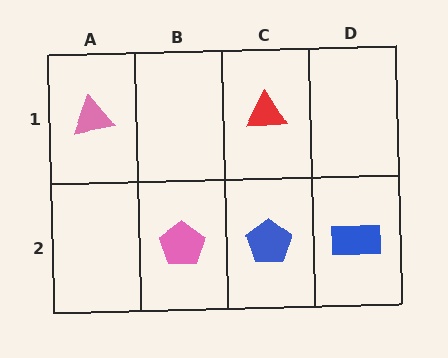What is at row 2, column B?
A pink pentagon.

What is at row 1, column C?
A red triangle.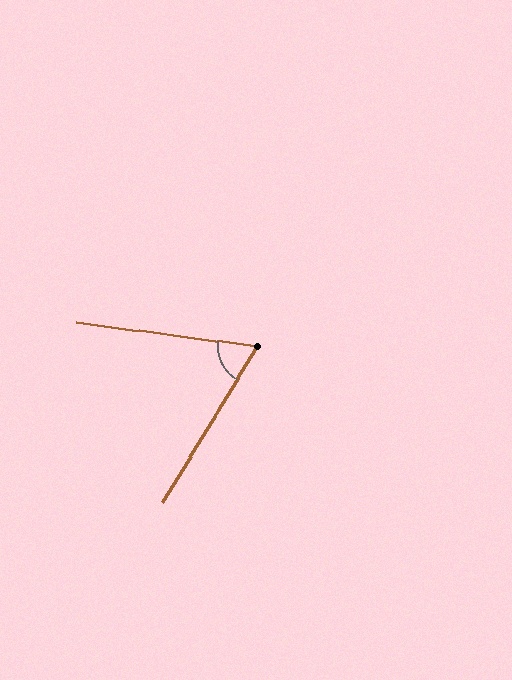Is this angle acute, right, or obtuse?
It is acute.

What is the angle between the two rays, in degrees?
Approximately 66 degrees.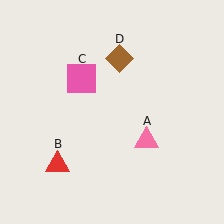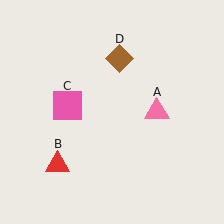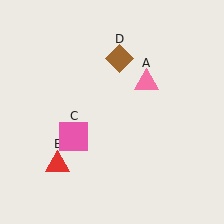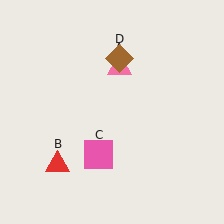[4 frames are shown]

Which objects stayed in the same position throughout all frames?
Red triangle (object B) and brown diamond (object D) remained stationary.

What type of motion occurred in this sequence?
The pink triangle (object A), pink square (object C) rotated counterclockwise around the center of the scene.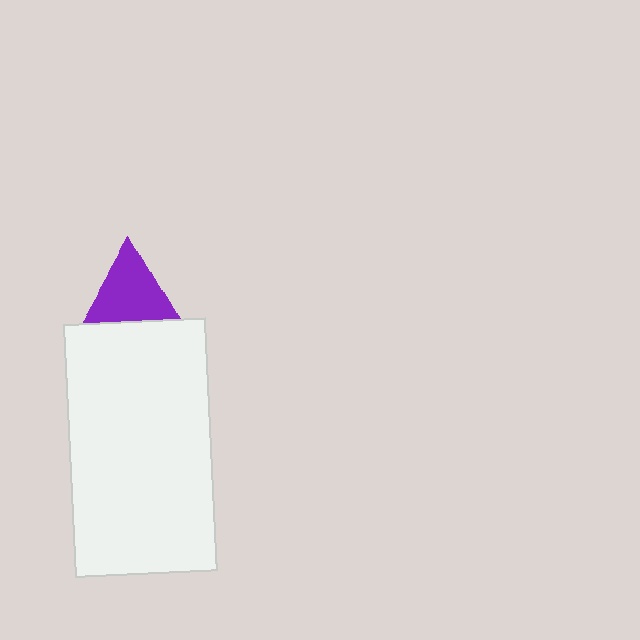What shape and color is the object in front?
The object in front is a white rectangle.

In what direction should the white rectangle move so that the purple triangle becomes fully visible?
The white rectangle should move down. That is the shortest direction to clear the overlap and leave the purple triangle fully visible.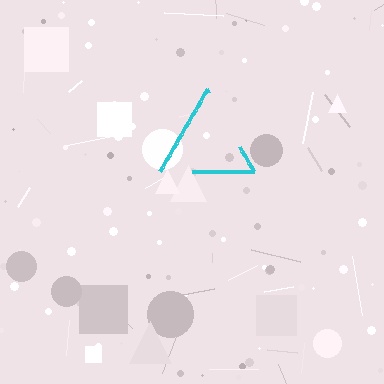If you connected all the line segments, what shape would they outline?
They would outline a triangle.